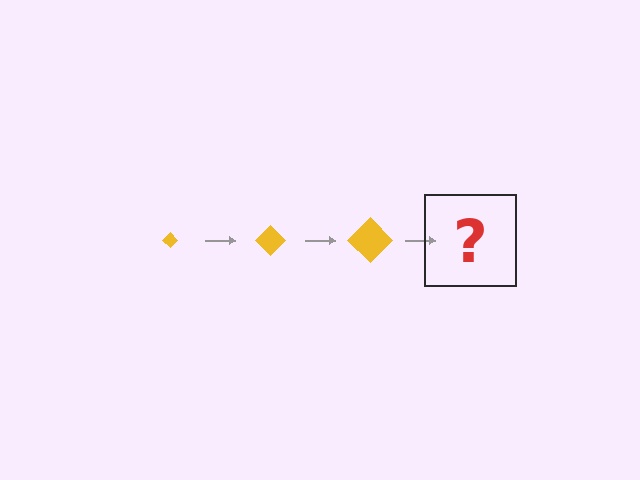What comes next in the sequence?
The next element should be a yellow diamond, larger than the previous one.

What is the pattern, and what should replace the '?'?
The pattern is that the diamond gets progressively larger each step. The '?' should be a yellow diamond, larger than the previous one.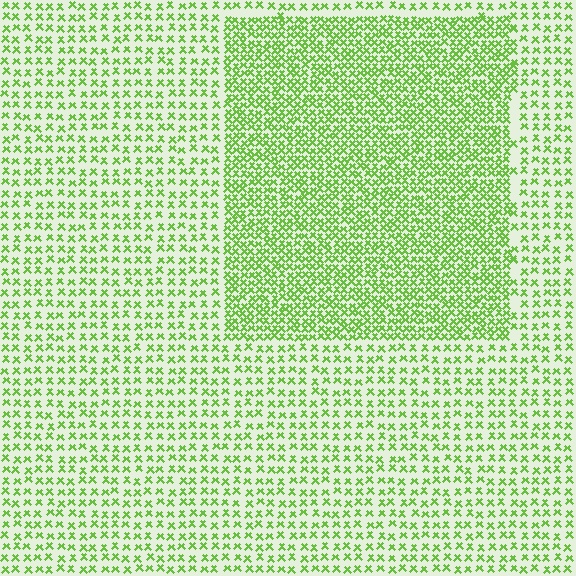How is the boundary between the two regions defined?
The boundary is defined by a change in element density (approximately 2.0x ratio). All elements are the same color, size, and shape.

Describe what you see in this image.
The image contains small lime elements arranged at two different densities. A rectangle-shaped region is visible where the elements are more densely packed than the surrounding area.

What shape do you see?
I see a rectangle.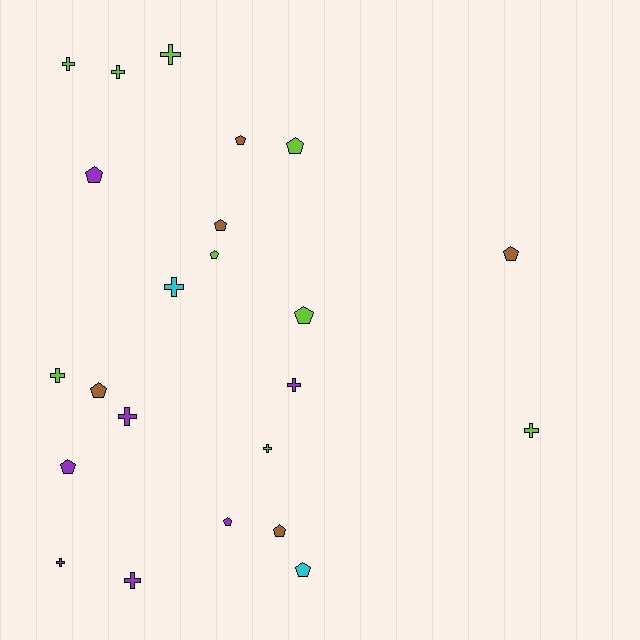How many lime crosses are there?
There are 6 lime crosses.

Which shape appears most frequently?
Pentagon, with 12 objects.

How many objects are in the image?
There are 23 objects.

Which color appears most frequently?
Lime, with 9 objects.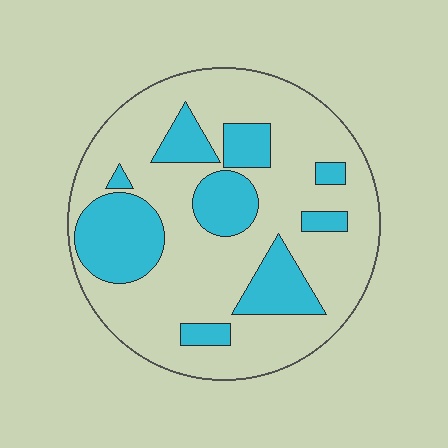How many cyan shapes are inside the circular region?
9.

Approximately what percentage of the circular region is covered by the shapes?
Approximately 30%.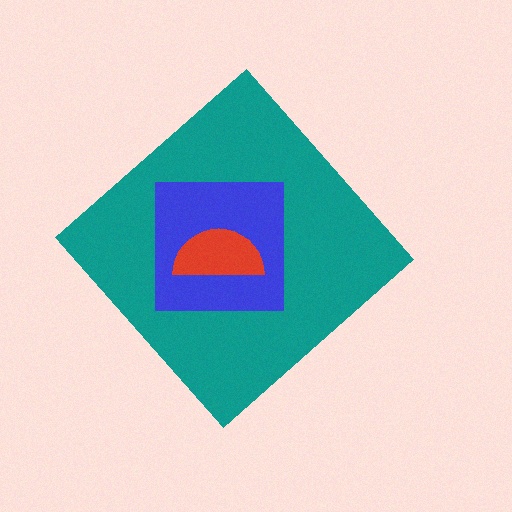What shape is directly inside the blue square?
The red semicircle.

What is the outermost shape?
The teal diamond.